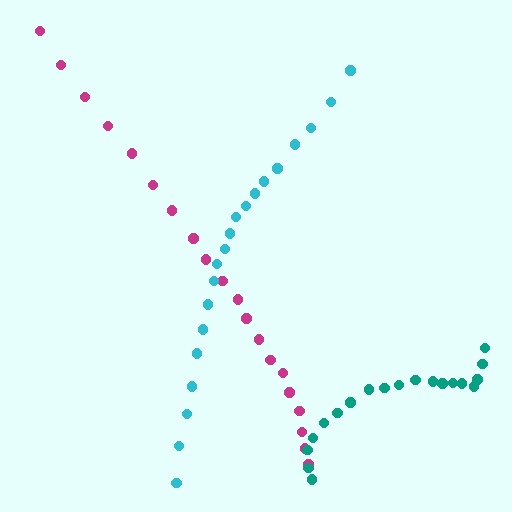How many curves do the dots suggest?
There are 3 distinct paths.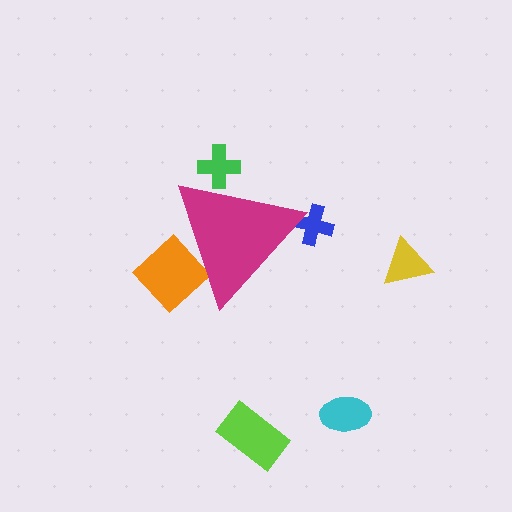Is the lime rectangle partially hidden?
No, the lime rectangle is fully visible.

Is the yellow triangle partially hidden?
No, the yellow triangle is fully visible.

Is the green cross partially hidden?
Yes, the green cross is partially hidden behind the magenta triangle.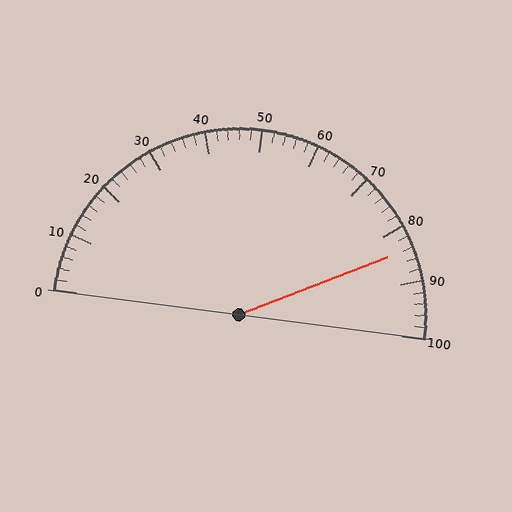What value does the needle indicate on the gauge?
The needle indicates approximately 84.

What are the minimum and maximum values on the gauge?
The gauge ranges from 0 to 100.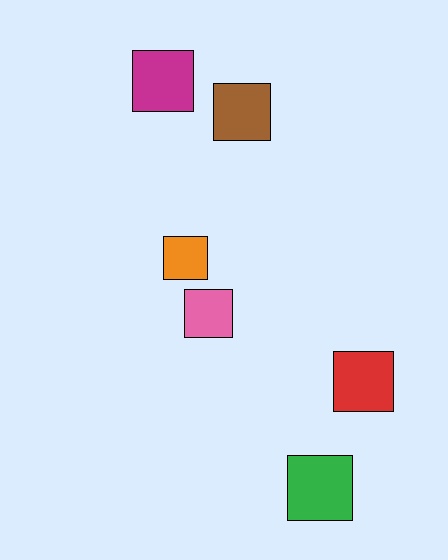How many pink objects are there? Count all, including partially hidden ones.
There is 1 pink object.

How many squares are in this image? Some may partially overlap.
There are 6 squares.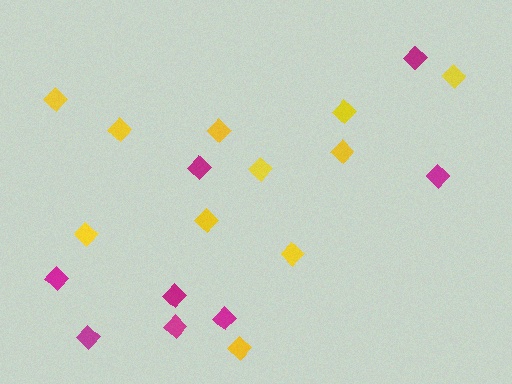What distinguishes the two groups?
There are 2 groups: one group of yellow diamonds (11) and one group of magenta diamonds (8).